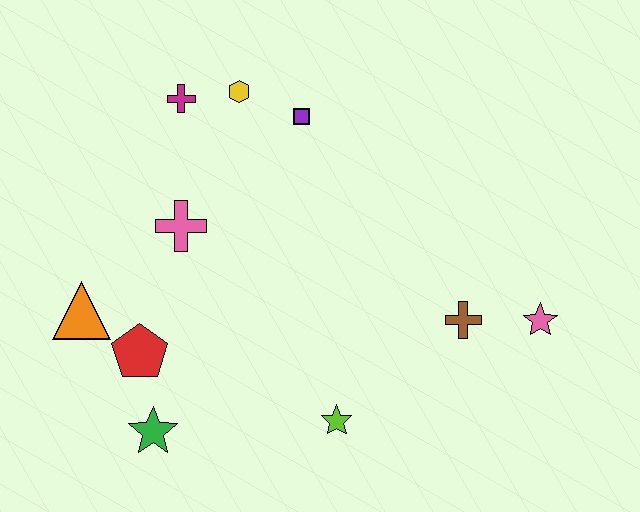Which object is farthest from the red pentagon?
The pink star is farthest from the red pentagon.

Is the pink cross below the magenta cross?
Yes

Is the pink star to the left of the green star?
No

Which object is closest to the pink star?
The brown cross is closest to the pink star.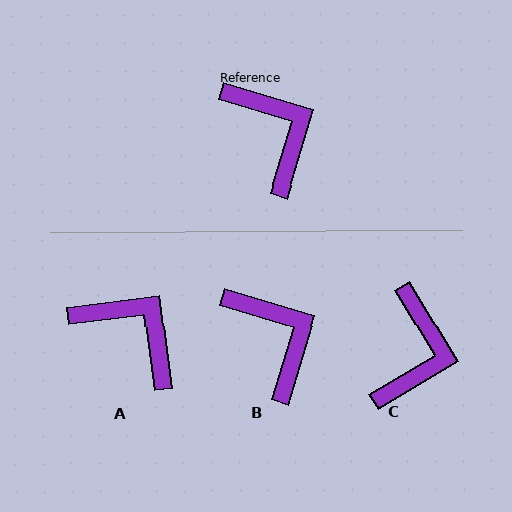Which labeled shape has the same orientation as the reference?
B.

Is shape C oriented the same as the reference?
No, it is off by about 43 degrees.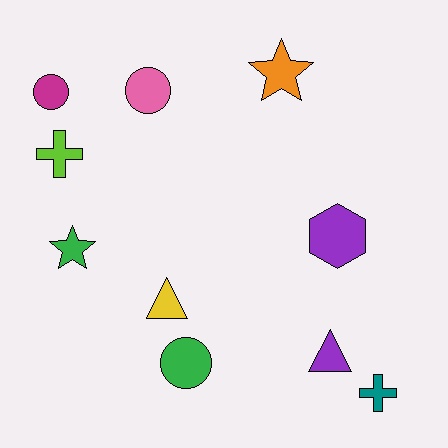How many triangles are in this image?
There are 2 triangles.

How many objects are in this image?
There are 10 objects.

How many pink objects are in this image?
There is 1 pink object.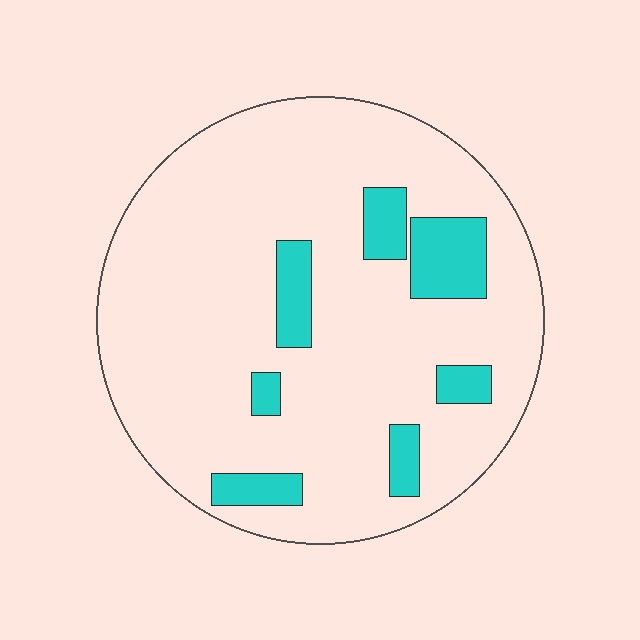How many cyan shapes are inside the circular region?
7.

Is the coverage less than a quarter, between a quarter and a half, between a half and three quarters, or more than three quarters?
Less than a quarter.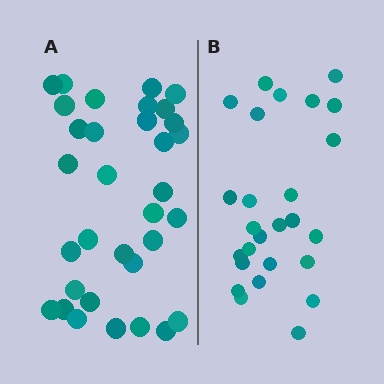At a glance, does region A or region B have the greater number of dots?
Region A (the left region) has more dots.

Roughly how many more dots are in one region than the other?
Region A has roughly 8 or so more dots than region B.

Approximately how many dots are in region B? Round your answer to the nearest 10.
About 30 dots. (The exact count is 26, which rounds to 30.)